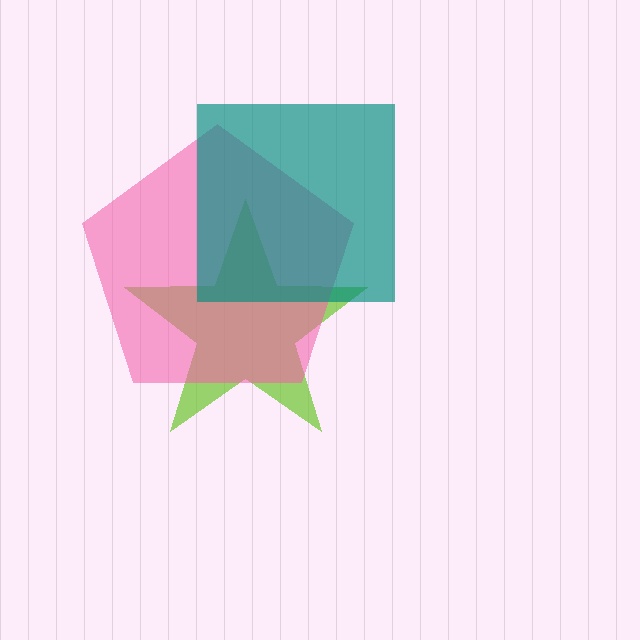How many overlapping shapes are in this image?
There are 3 overlapping shapes in the image.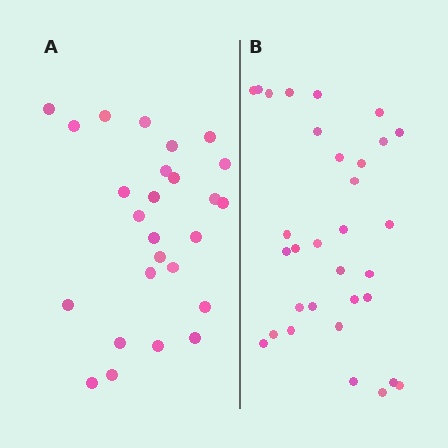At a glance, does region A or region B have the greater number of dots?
Region B (the right region) has more dots.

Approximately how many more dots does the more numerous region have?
Region B has about 6 more dots than region A.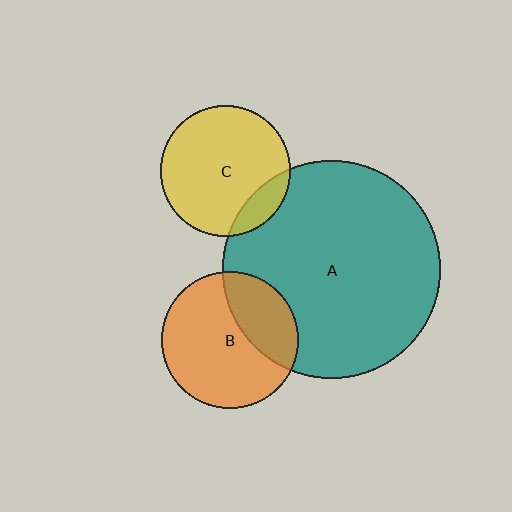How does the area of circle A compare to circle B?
Approximately 2.5 times.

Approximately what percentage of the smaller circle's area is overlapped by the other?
Approximately 15%.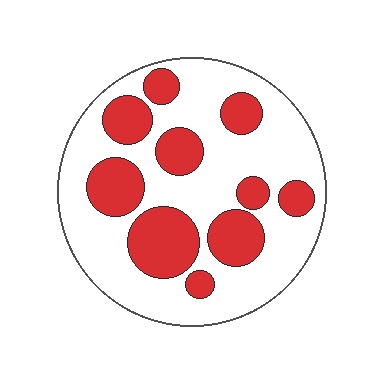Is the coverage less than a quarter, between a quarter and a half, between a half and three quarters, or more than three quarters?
Between a quarter and a half.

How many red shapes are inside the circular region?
10.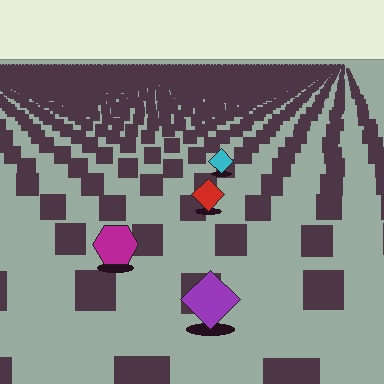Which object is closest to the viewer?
The purple diamond is closest. The texture marks near it are larger and more spread out.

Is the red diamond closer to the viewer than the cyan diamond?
Yes. The red diamond is closer — you can tell from the texture gradient: the ground texture is coarser near it.